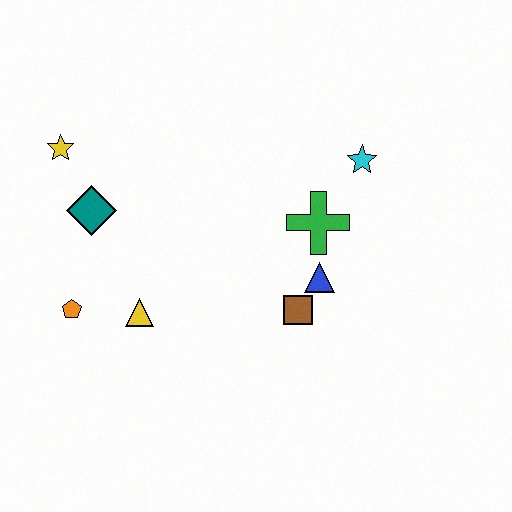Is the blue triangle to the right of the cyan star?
No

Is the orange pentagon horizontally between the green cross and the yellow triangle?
No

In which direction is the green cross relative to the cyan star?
The green cross is below the cyan star.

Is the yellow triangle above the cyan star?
No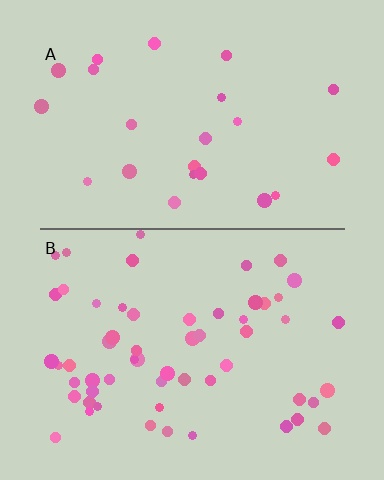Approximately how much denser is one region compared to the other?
Approximately 2.4× — region B over region A.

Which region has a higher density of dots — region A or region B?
B (the bottom).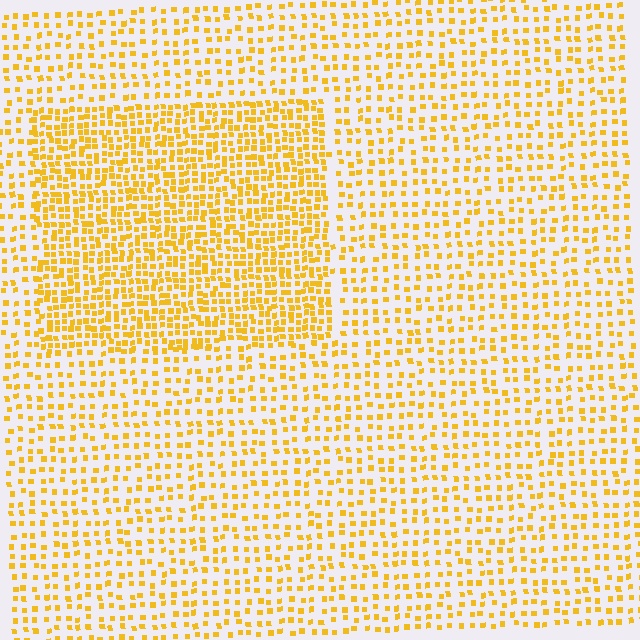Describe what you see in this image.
The image contains small yellow elements arranged at two different densities. A rectangle-shaped region is visible where the elements are more densely packed than the surrounding area.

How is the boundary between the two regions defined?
The boundary is defined by a change in element density (approximately 2.0x ratio). All elements are the same color, size, and shape.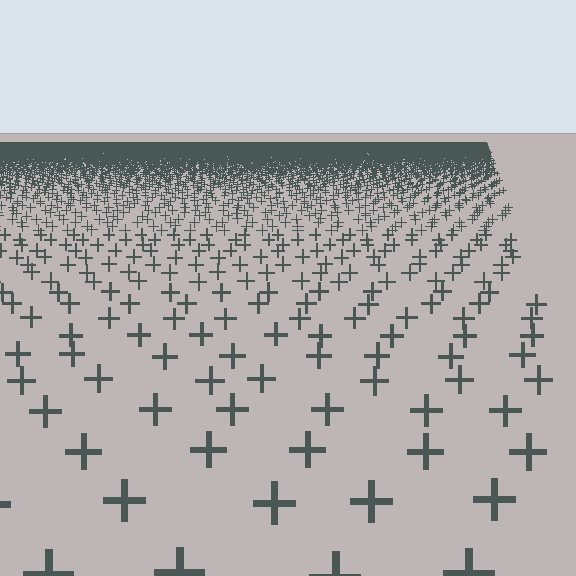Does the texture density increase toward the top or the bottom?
Density increases toward the top.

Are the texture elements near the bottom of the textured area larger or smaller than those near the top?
Larger. Near the bottom, elements are closer to the viewer and appear at a bigger on-screen size.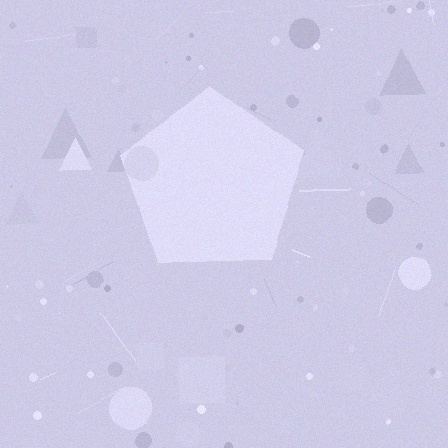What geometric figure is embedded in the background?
A pentagon is embedded in the background.